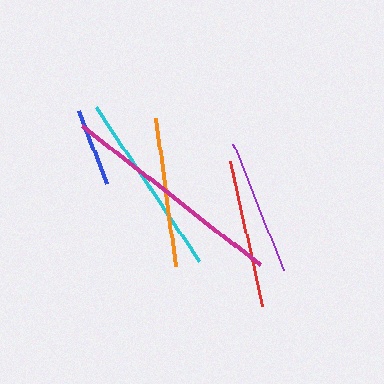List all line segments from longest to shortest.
From longest to shortest: magenta, cyan, red, orange, purple, blue.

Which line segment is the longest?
The magenta line is the longest at approximately 225 pixels.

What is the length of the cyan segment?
The cyan segment is approximately 185 pixels long.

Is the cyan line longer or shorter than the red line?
The cyan line is longer than the red line.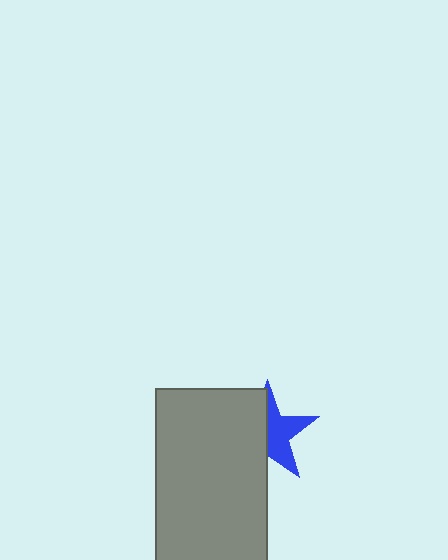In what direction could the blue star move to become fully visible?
The blue star could move right. That would shift it out from behind the gray rectangle entirely.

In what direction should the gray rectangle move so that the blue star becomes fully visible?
The gray rectangle should move left. That is the shortest direction to clear the overlap and leave the blue star fully visible.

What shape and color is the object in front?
The object in front is a gray rectangle.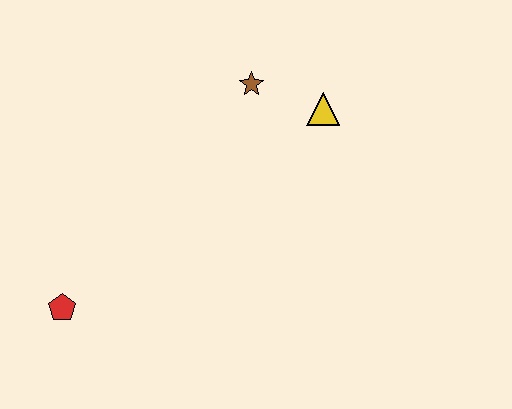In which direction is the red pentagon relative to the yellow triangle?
The red pentagon is to the left of the yellow triangle.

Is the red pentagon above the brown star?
No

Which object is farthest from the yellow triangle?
The red pentagon is farthest from the yellow triangle.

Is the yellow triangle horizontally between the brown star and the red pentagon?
No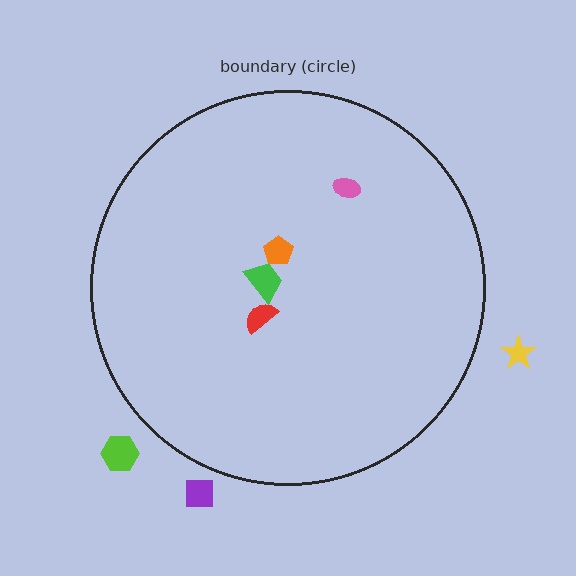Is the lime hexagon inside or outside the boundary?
Outside.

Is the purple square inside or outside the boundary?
Outside.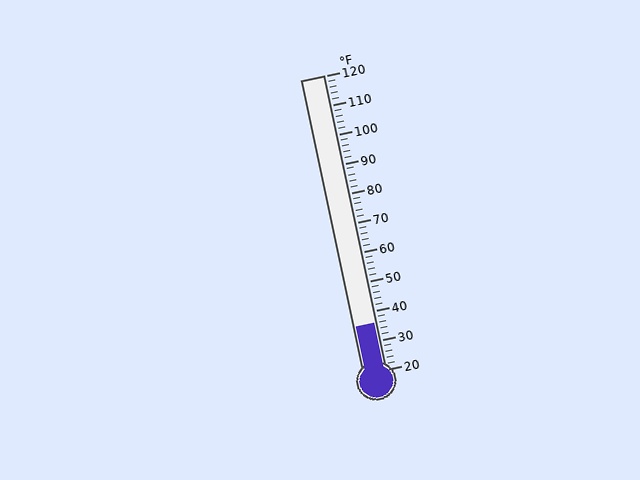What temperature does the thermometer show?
The thermometer shows approximately 36°F.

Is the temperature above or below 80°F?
The temperature is below 80°F.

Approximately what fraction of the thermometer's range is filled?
The thermometer is filled to approximately 15% of its range.